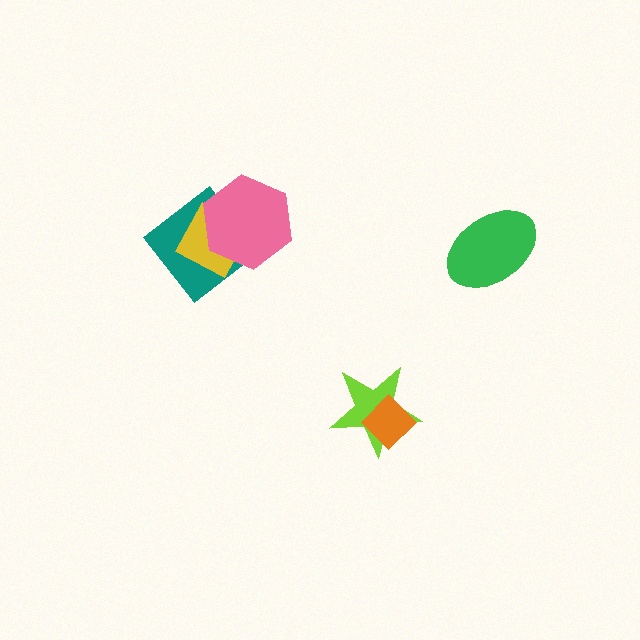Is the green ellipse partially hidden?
No, no other shape covers it.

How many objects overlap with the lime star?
1 object overlaps with the lime star.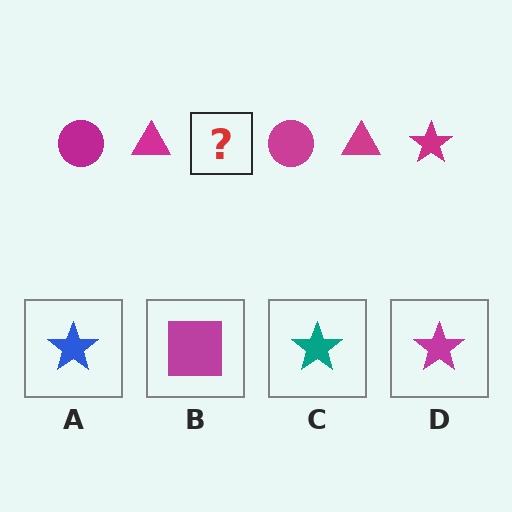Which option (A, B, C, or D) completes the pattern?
D.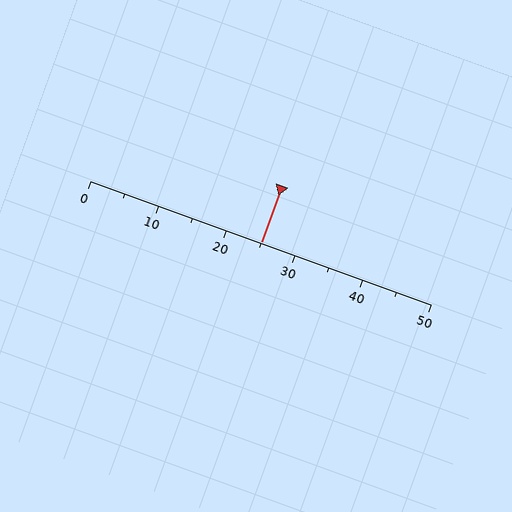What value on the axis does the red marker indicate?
The marker indicates approximately 25.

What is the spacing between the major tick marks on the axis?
The major ticks are spaced 10 apart.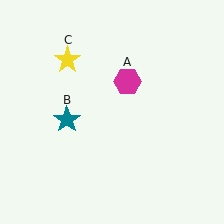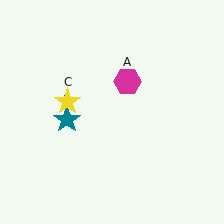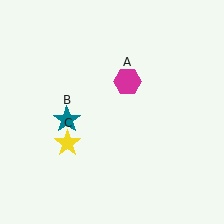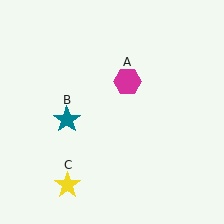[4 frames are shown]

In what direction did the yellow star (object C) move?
The yellow star (object C) moved down.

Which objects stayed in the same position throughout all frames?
Magenta hexagon (object A) and teal star (object B) remained stationary.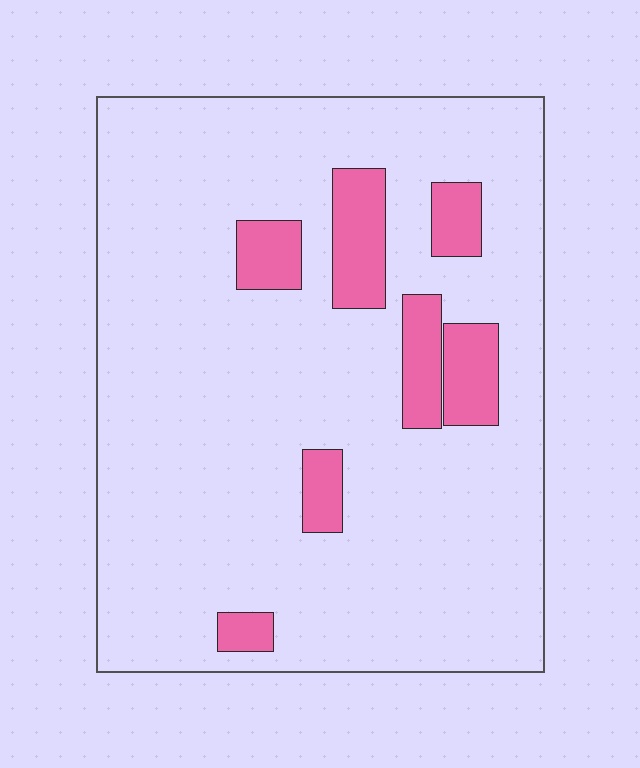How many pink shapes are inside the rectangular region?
7.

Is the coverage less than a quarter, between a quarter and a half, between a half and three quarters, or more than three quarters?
Less than a quarter.